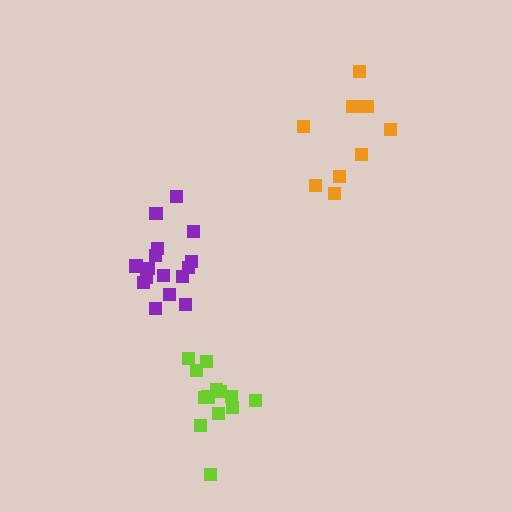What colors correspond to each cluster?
The clusters are colored: purple, orange, lime.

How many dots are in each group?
Group 1: 16 dots, Group 2: 10 dots, Group 3: 13 dots (39 total).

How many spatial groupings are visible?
There are 3 spatial groupings.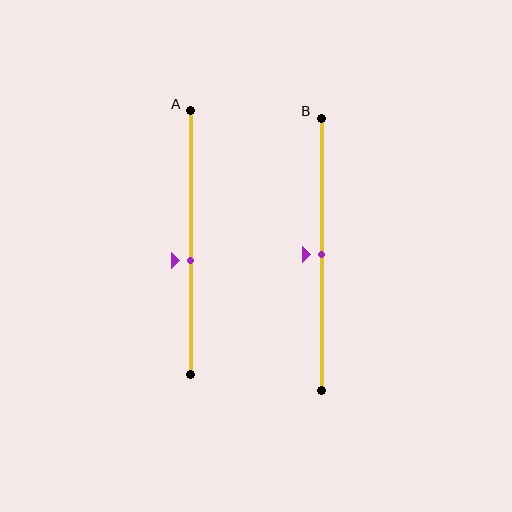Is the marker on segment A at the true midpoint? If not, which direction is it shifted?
No, the marker on segment A is shifted downward by about 7% of the segment length.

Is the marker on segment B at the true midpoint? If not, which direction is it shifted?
Yes, the marker on segment B is at the true midpoint.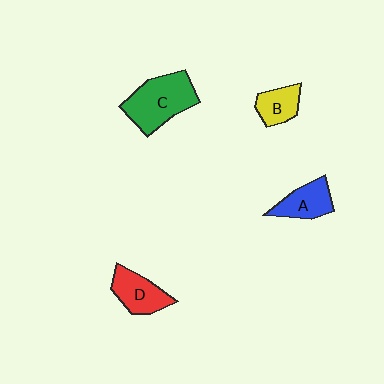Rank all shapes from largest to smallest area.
From largest to smallest: C (green), D (red), A (blue), B (yellow).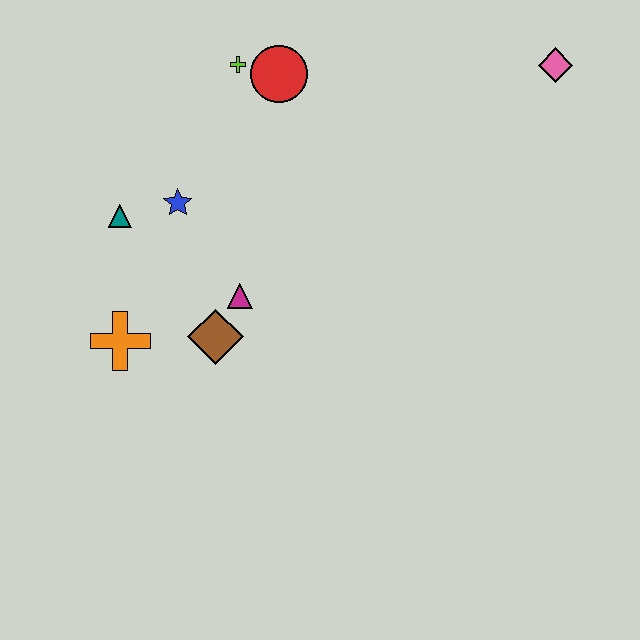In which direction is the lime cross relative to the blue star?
The lime cross is above the blue star.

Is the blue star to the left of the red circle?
Yes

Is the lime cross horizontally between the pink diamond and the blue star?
Yes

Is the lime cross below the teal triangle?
No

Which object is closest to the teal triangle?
The blue star is closest to the teal triangle.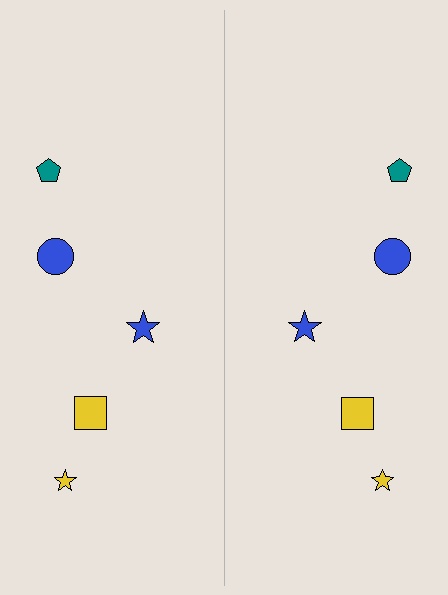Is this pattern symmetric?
Yes, this pattern has bilateral (reflection) symmetry.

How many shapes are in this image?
There are 10 shapes in this image.